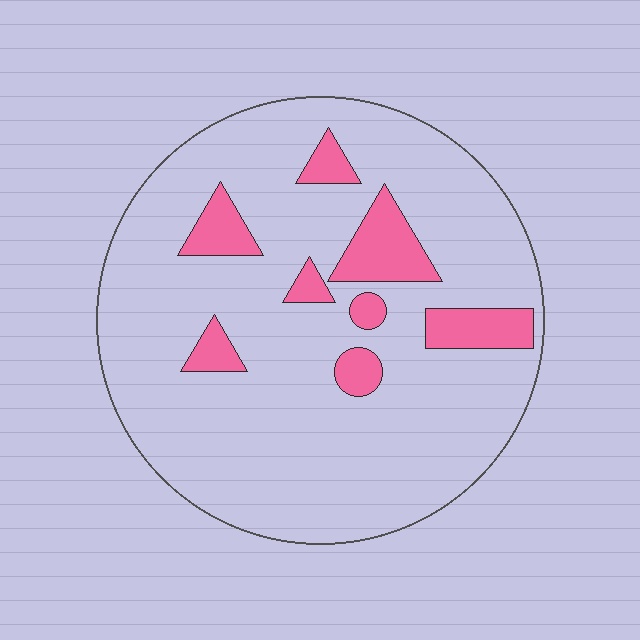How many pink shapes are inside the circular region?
8.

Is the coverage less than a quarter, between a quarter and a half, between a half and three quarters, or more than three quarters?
Less than a quarter.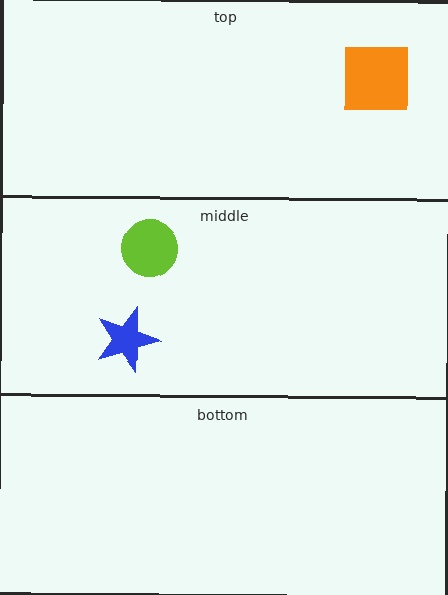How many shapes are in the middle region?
2.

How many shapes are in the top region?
1.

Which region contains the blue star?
The middle region.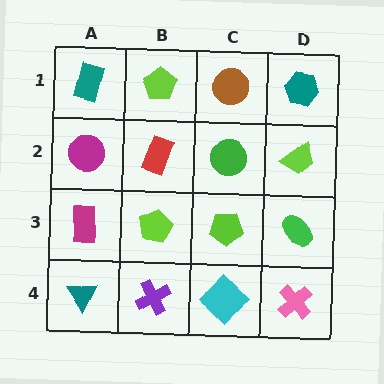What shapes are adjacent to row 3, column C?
A green circle (row 2, column C), a cyan diamond (row 4, column C), a lime pentagon (row 3, column B), a green ellipse (row 3, column D).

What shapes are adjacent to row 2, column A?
A teal rectangle (row 1, column A), a magenta rectangle (row 3, column A), a red rectangle (row 2, column B).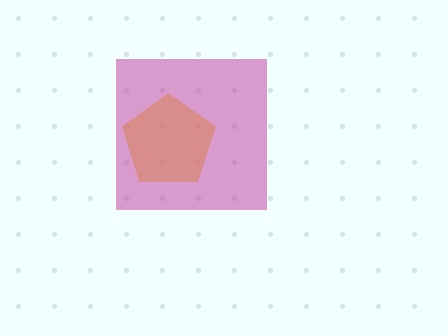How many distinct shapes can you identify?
There are 2 distinct shapes: a yellow pentagon, a magenta square.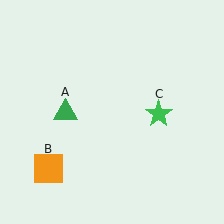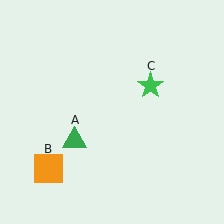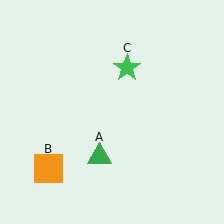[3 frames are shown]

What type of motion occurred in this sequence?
The green triangle (object A), green star (object C) rotated counterclockwise around the center of the scene.